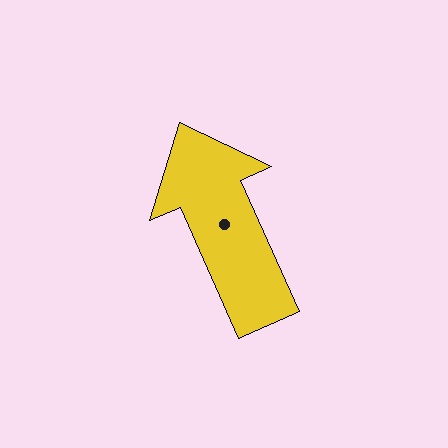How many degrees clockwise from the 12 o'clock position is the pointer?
Approximately 336 degrees.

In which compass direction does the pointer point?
Northwest.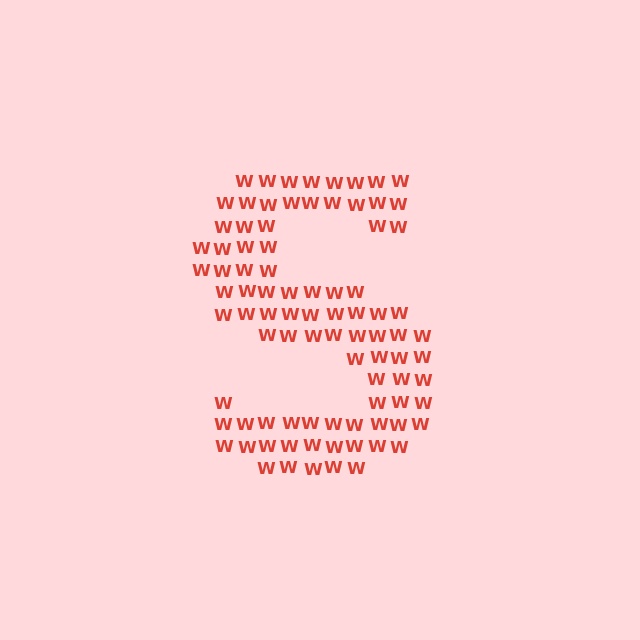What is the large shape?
The large shape is the letter S.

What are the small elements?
The small elements are letter W's.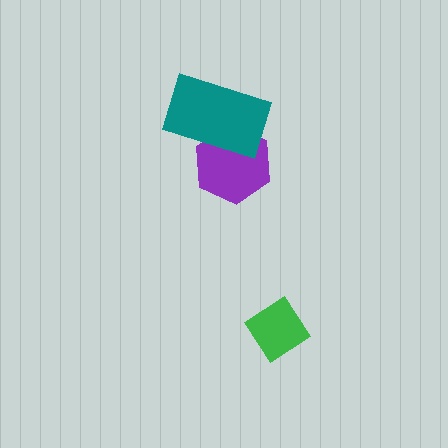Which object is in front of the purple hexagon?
The teal rectangle is in front of the purple hexagon.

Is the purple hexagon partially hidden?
Yes, it is partially covered by another shape.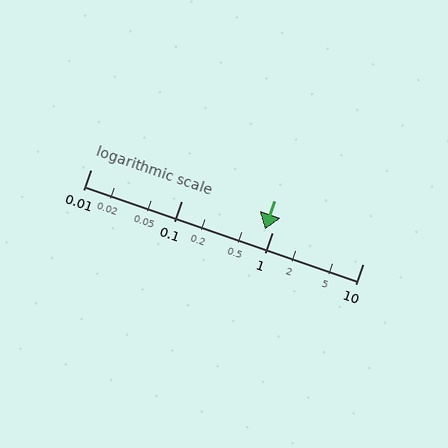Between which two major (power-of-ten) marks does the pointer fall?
The pointer is between 0.1 and 1.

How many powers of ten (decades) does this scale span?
The scale spans 3 decades, from 0.01 to 10.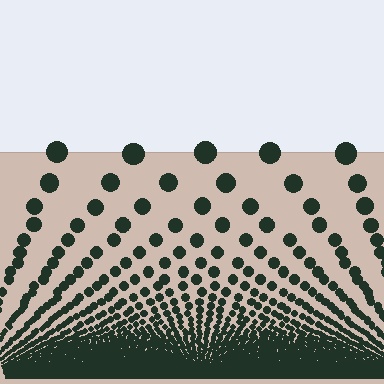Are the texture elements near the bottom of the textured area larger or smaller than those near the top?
Smaller. The gradient is inverted — elements near the bottom are smaller and denser.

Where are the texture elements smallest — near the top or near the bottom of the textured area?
Near the bottom.